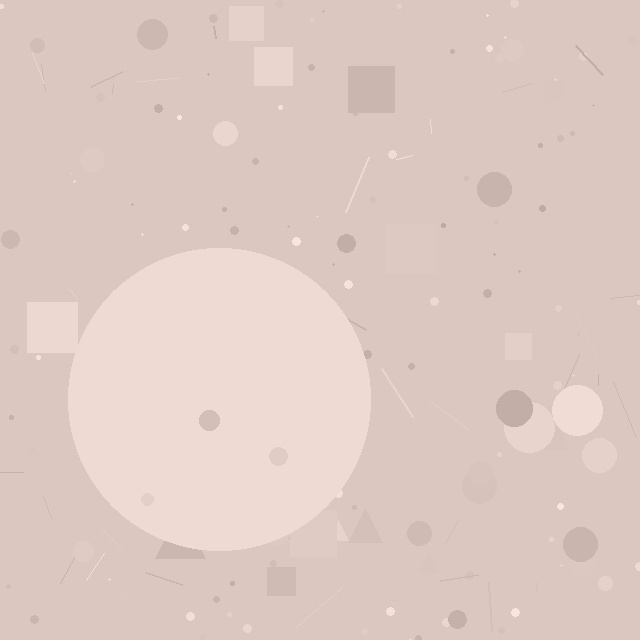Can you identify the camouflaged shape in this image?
The camouflaged shape is a circle.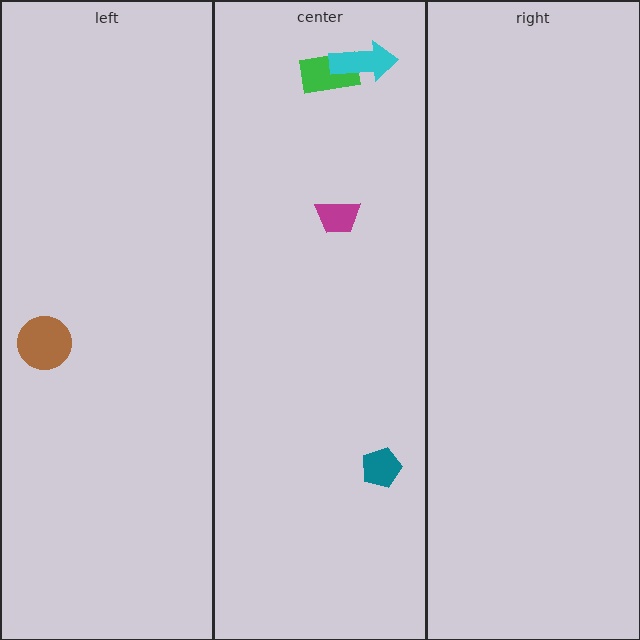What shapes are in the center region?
The green rectangle, the teal pentagon, the magenta trapezoid, the cyan arrow.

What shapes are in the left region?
The brown circle.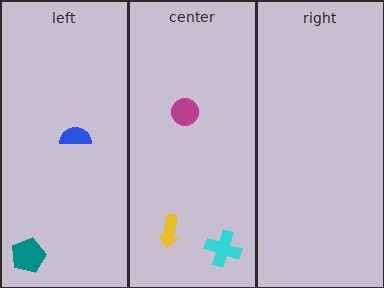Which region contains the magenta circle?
The center region.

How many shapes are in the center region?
3.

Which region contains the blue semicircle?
The left region.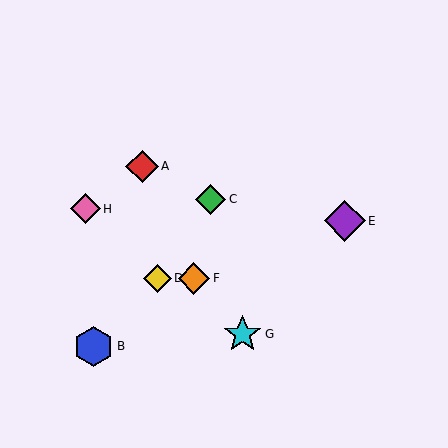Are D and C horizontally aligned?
No, D is at y≈278 and C is at y≈199.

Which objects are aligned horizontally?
Objects D, F are aligned horizontally.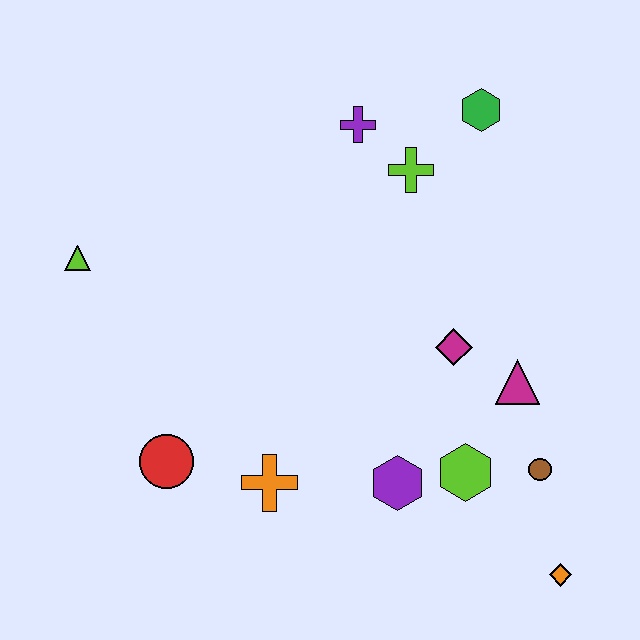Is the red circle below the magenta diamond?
Yes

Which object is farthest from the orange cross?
The green hexagon is farthest from the orange cross.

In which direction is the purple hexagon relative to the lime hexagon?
The purple hexagon is to the left of the lime hexagon.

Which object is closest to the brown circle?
The lime hexagon is closest to the brown circle.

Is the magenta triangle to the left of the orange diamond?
Yes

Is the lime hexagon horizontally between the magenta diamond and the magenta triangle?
Yes